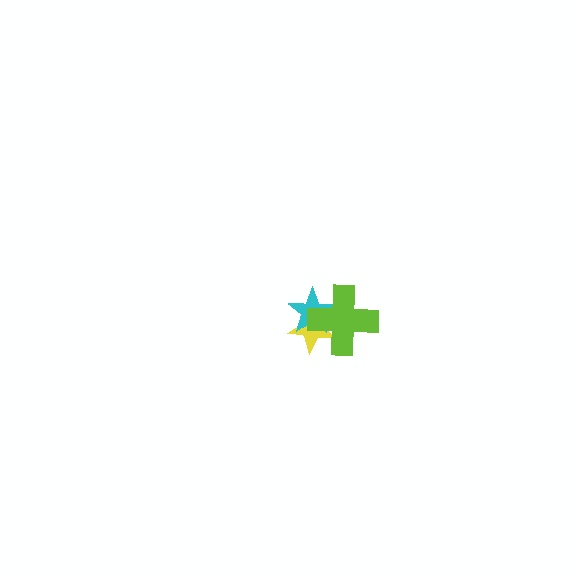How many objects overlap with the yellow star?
2 objects overlap with the yellow star.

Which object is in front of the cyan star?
The lime cross is in front of the cyan star.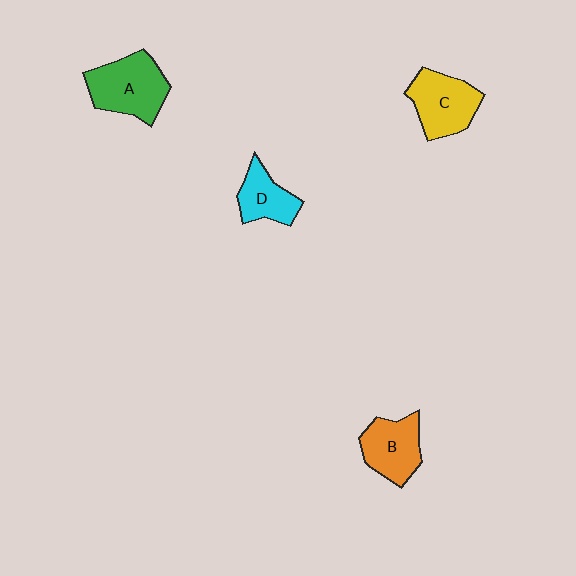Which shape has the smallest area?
Shape D (cyan).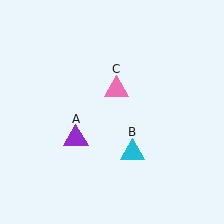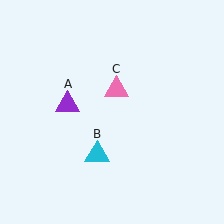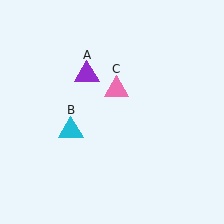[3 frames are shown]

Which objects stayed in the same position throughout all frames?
Pink triangle (object C) remained stationary.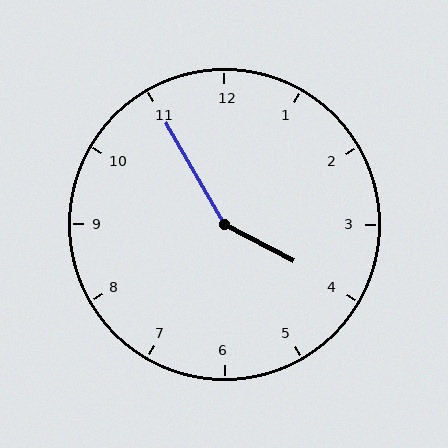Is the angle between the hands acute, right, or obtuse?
It is obtuse.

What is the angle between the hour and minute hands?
Approximately 148 degrees.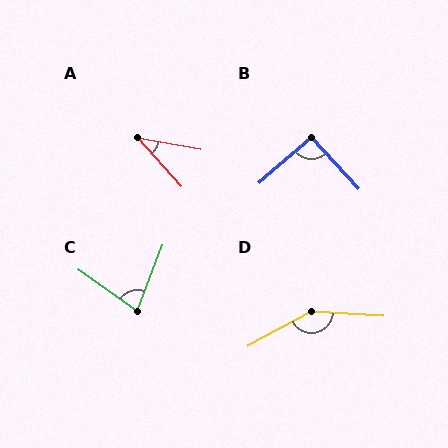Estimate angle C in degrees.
Approximately 75 degrees.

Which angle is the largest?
D, at approximately 148 degrees.